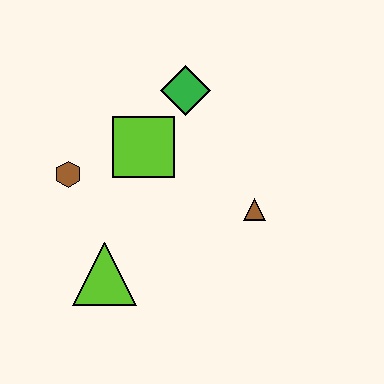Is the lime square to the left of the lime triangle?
No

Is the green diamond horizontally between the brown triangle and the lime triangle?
Yes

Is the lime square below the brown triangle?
No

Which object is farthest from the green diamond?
The lime triangle is farthest from the green diamond.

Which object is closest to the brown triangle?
The lime square is closest to the brown triangle.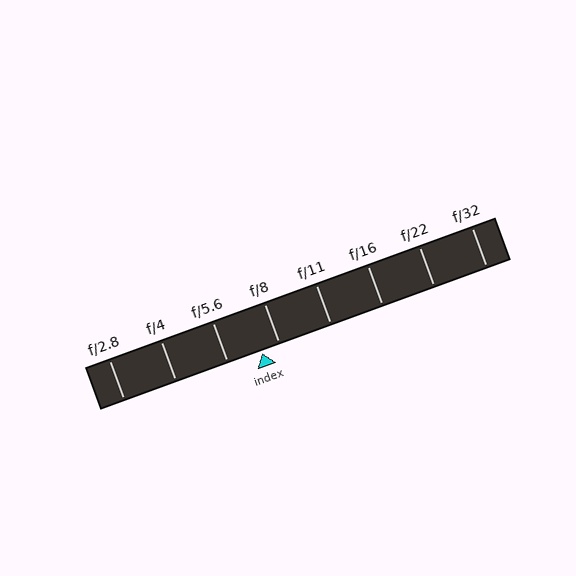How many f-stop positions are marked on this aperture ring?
There are 8 f-stop positions marked.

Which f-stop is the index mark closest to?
The index mark is closest to f/8.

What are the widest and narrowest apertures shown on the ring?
The widest aperture shown is f/2.8 and the narrowest is f/32.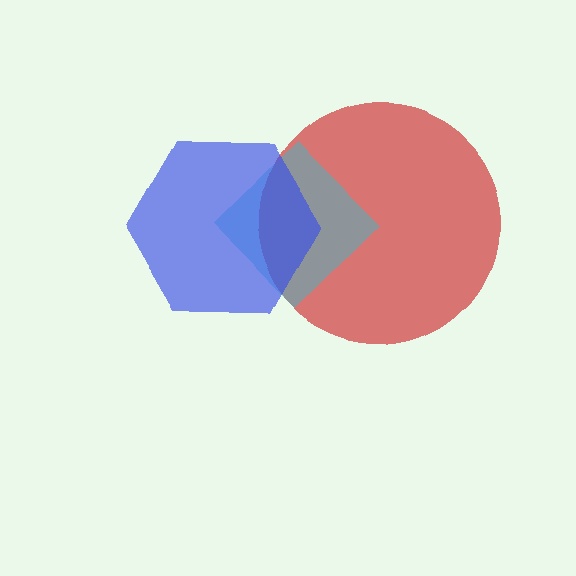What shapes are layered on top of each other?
The layered shapes are: a red circle, a cyan diamond, a blue hexagon.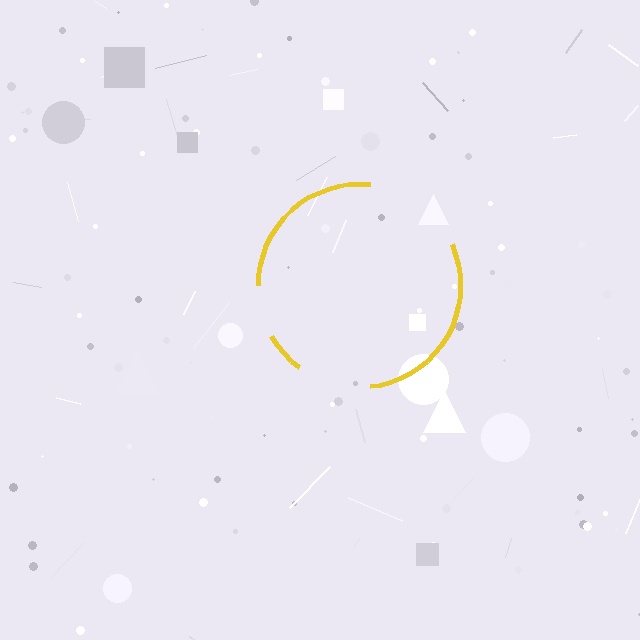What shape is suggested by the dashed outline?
The dashed outline suggests a circle.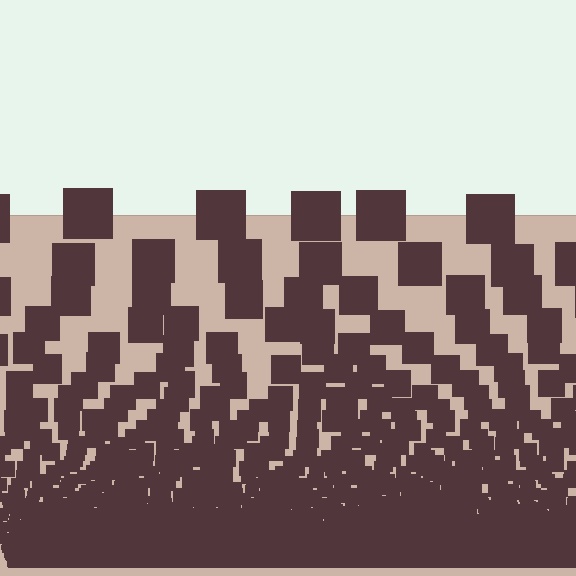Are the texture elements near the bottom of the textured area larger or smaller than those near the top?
Smaller. The gradient is inverted — elements near the bottom are smaller and denser.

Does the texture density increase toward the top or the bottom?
Density increases toward the bottom.